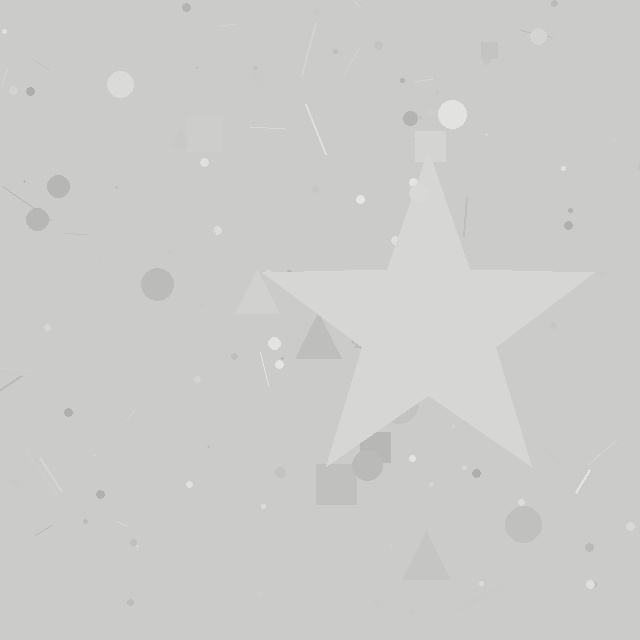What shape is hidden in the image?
A star is hidden in the image.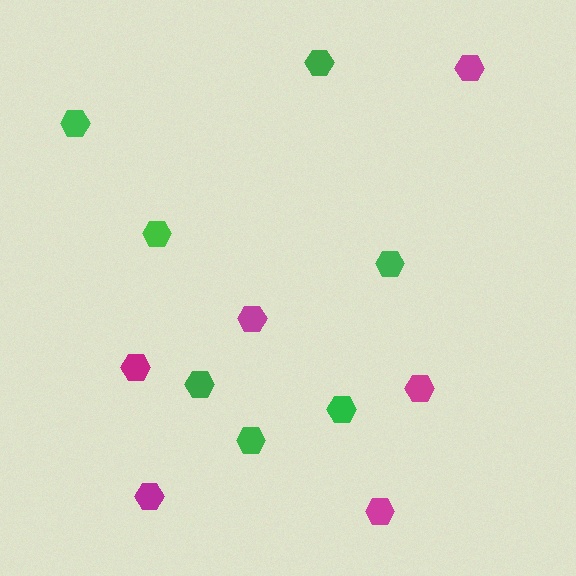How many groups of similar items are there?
There are 2 groups: one group of magenta hexagons (6) and one group of green hexagons (7).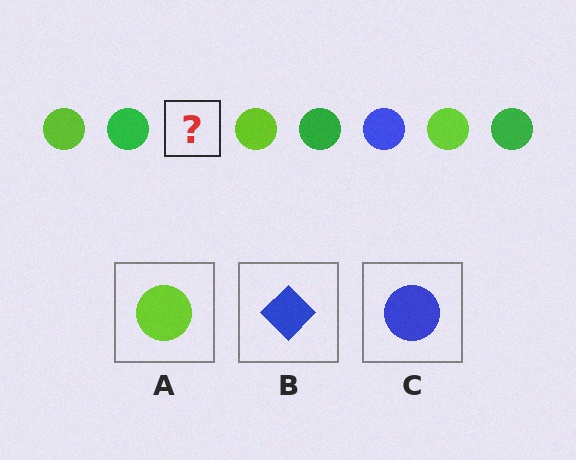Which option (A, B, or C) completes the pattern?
C.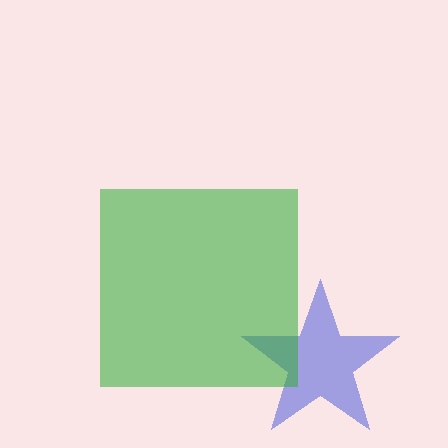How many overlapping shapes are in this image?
There are 2 overlapping shapes in the image.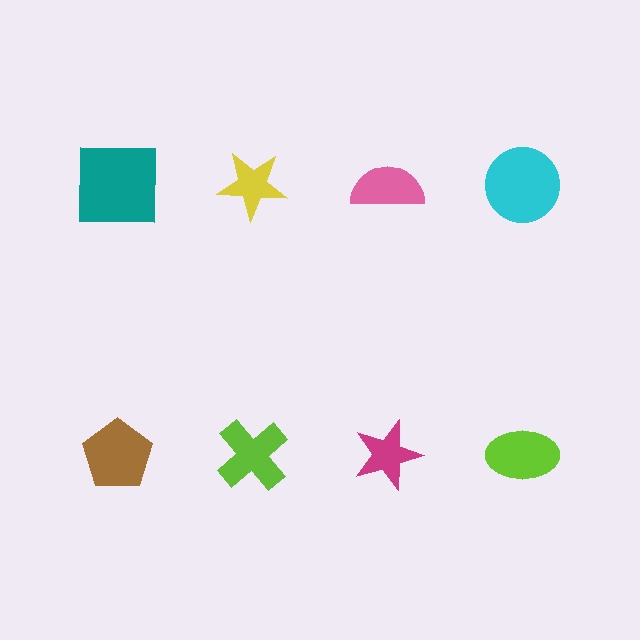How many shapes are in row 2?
4 shapes.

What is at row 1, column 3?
A pink semicircle.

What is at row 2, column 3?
A magenta star.